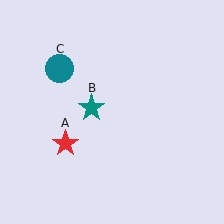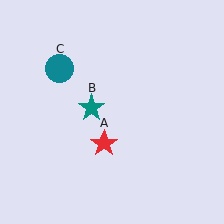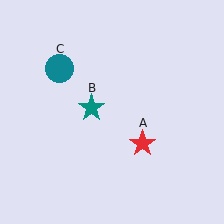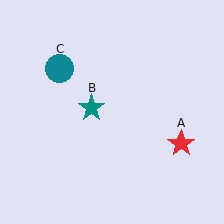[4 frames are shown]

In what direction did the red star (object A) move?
The red star (object A) moved right.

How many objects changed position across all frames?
1 object changed position: red star (object A).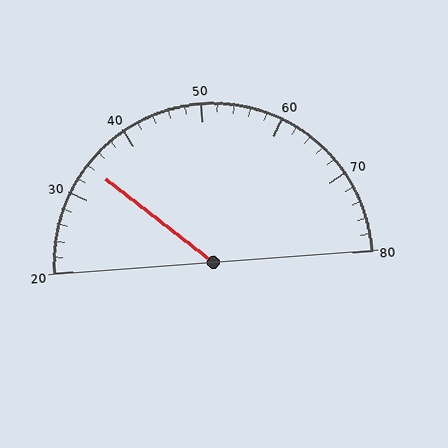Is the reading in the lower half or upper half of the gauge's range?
The reading is in the lower half of the range (20 to 80).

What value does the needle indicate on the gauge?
The needle indicates approximately 34.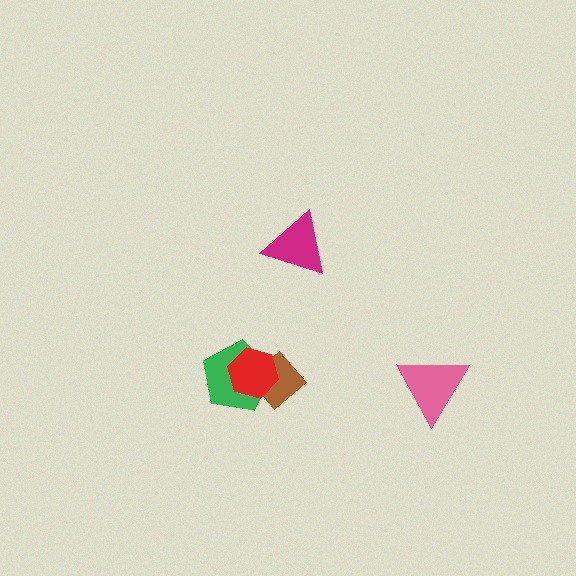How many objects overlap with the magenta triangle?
0 objects overlap with the magenta triangle.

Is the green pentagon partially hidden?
Yes, it is partially covered by another shape.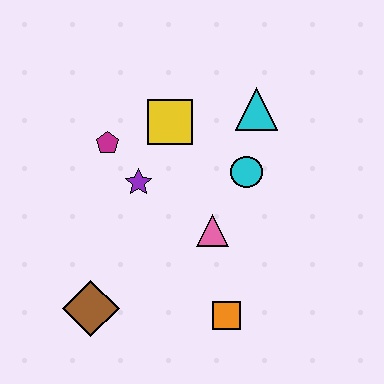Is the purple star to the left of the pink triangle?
Yes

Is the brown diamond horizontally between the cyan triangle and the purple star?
No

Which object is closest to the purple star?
The magenta pentagon is closest to the purple star.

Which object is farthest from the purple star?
The orange square is farthest from the purple star.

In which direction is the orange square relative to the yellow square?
The orange square is below the yellow square.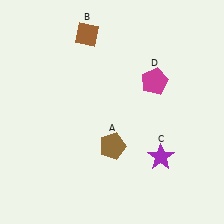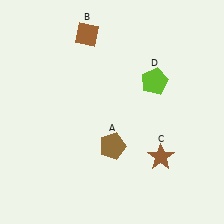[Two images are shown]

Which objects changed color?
C changed from purple to brown. D changed from magenta to lime.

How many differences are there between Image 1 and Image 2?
There are 2 differences between the two images.